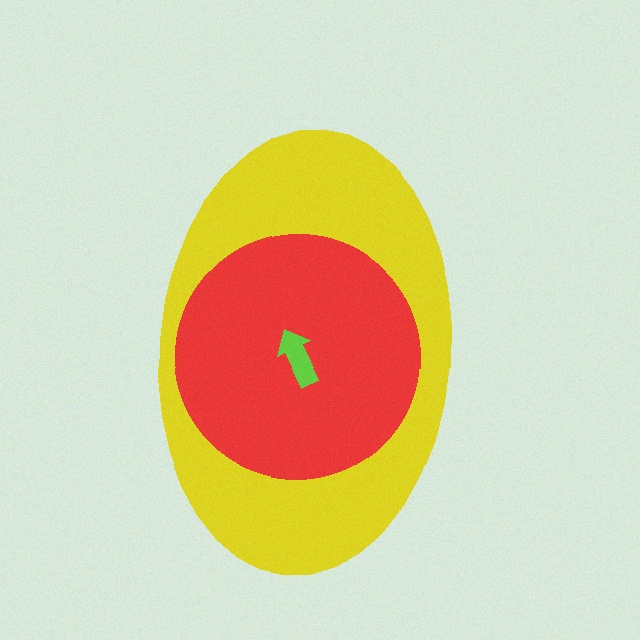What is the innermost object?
The lime arrow.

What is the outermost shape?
The yellow ellipse.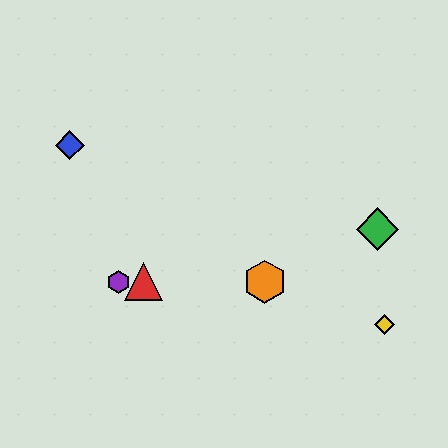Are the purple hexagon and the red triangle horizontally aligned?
Yes, both are at y≈282.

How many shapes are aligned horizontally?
3 shapes (the red triangle, the purple hexagon, the orange hexagon) are aligned horizontally.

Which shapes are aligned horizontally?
The red triangle, the purple hexagon, the orange hexagon are aligned horizontally.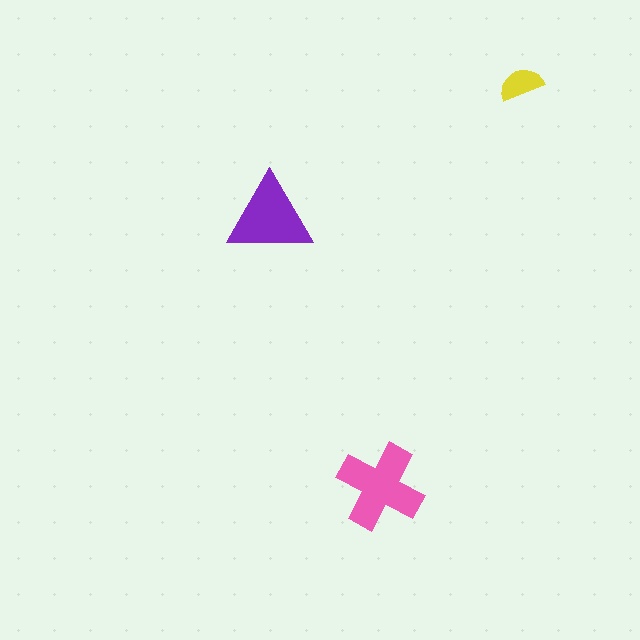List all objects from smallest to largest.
The yellow semicircle, the purple triangle, the pink cross.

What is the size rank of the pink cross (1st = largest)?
1st.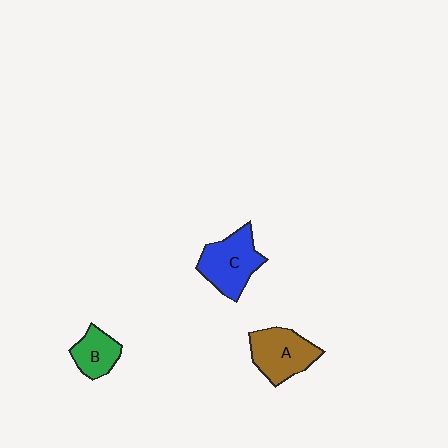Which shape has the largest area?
Shape C (blue).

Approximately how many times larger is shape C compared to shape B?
Approximately 1.7 times.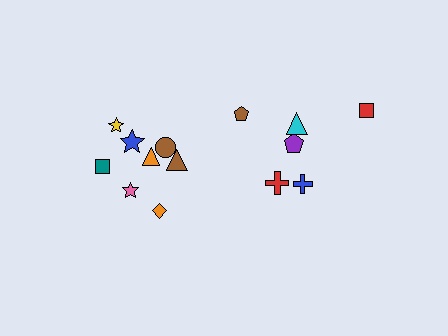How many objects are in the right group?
There are 6 objects.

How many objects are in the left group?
There are 8 objects.